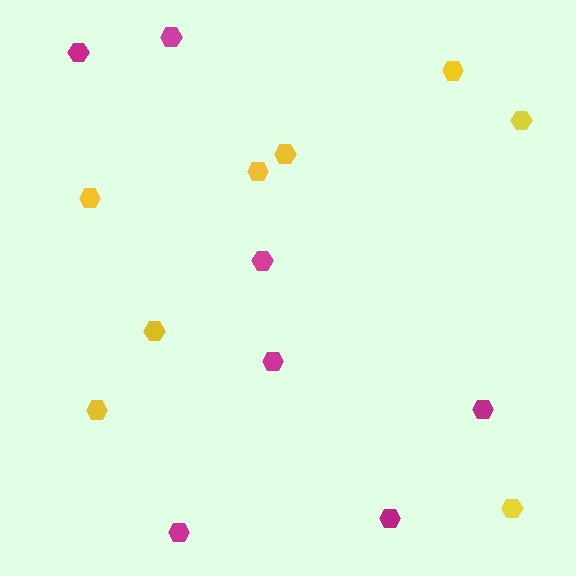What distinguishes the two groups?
There are 2 groups: one group of magenta hexagons (7) and one group of yellow hexagons (8).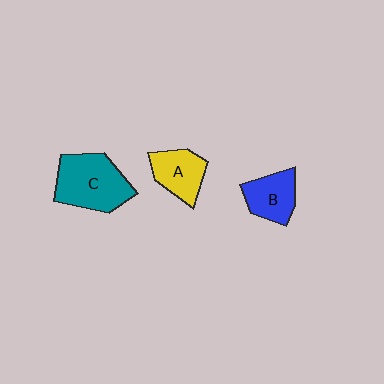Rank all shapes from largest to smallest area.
From largest to smallest: C (teal), A (yellow), B (blue).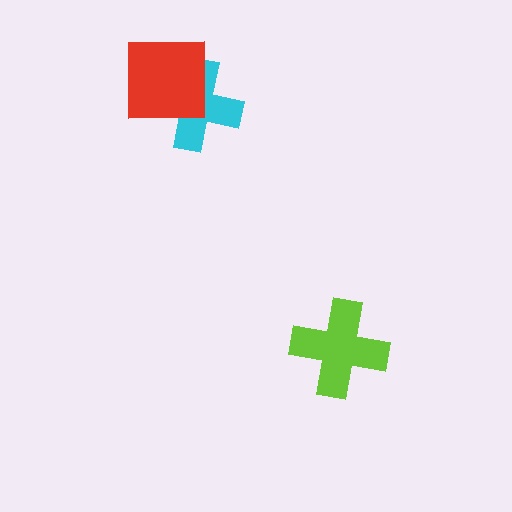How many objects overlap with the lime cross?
0 objects overlap with the lime cross.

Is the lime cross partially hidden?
No, no other shape covers it.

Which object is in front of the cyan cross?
The red square is in front of the cyan cross.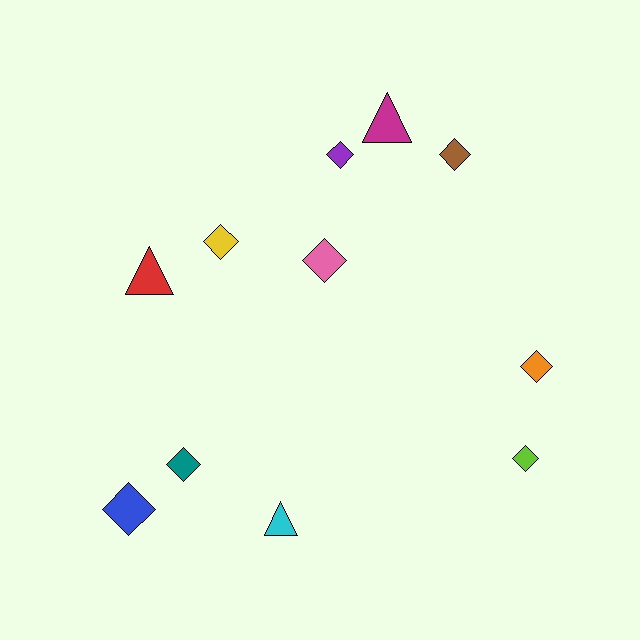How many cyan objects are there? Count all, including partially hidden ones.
There is 1 cyan object.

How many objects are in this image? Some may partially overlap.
There are 11 objects.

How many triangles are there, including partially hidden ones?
There are 3 triangles.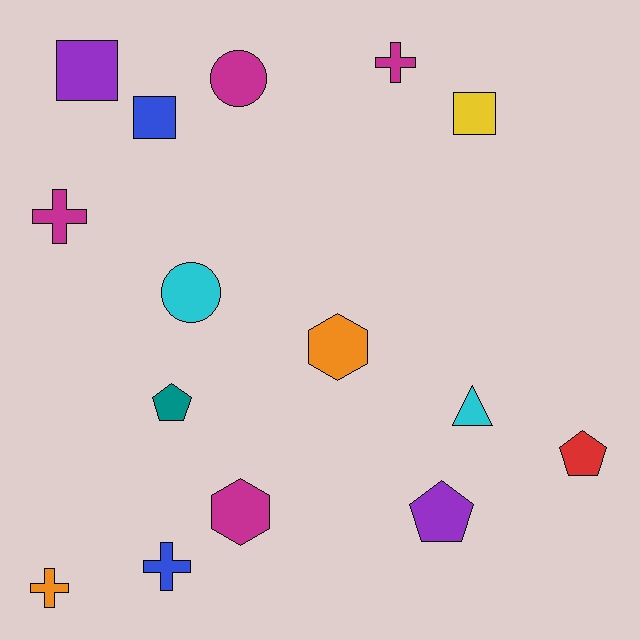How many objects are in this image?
There are 15 objects.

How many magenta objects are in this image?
There are 4 magenta objects.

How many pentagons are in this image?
There are 3 pentagons.